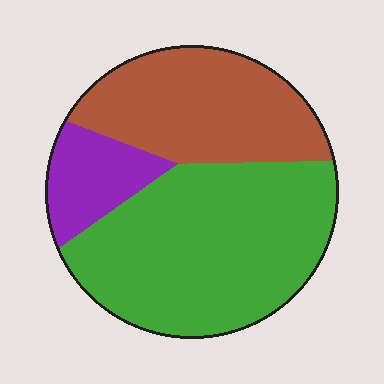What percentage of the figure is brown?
Brown covers roughly 35% of the figure.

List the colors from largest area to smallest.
From largest to smallest: green, brown, purple.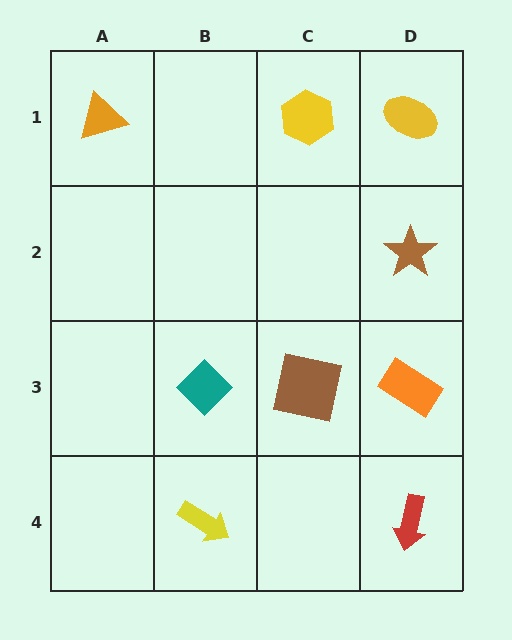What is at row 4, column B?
A yellow arrow.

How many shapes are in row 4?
2 shapes.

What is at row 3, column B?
A teal diamond.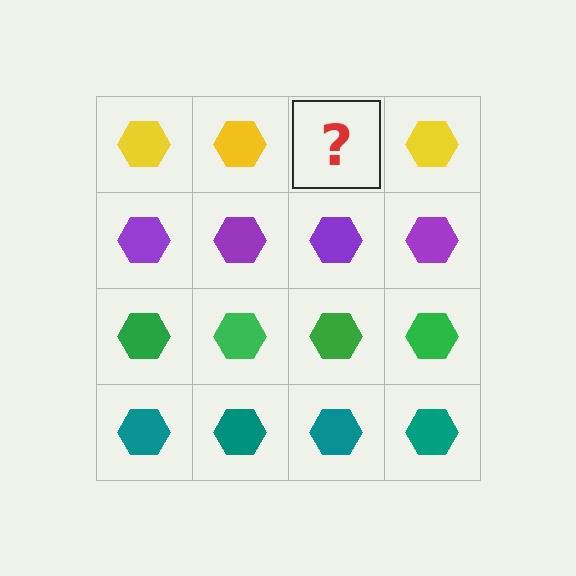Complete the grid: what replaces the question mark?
The question mark should be replaced with a yellow hexagon.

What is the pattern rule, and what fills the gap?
The rule is that each row has a consistent color. The gap should be filled with a yellow hexagon.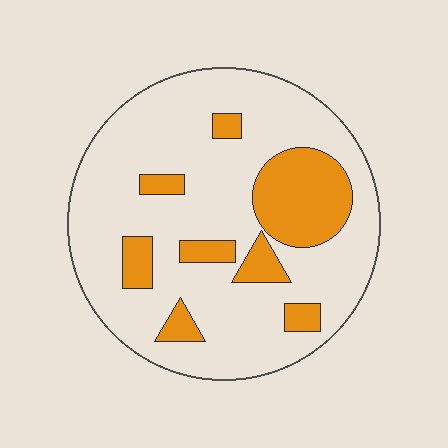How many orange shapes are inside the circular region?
8.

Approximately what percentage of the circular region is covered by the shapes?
Approximately 20%.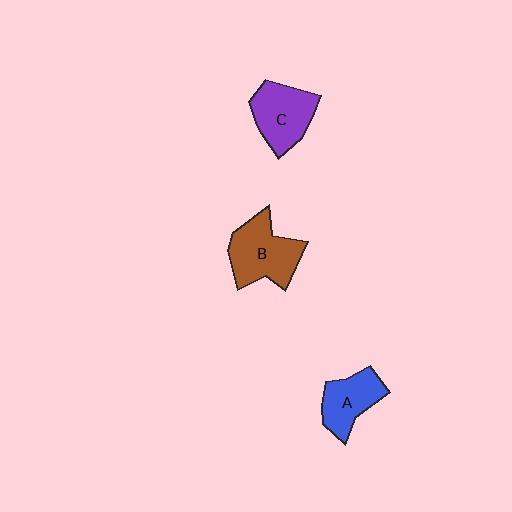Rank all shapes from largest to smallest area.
From largest to smallest: B (brown), C (purple), A (blue).